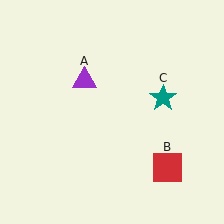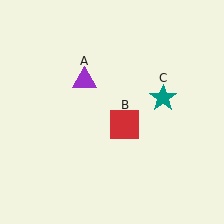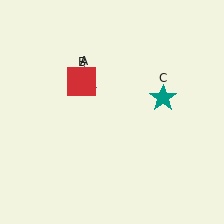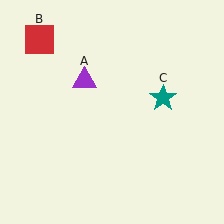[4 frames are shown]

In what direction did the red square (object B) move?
The red square (object B) moved up and to the left.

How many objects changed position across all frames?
1 object changed position: red square (object B).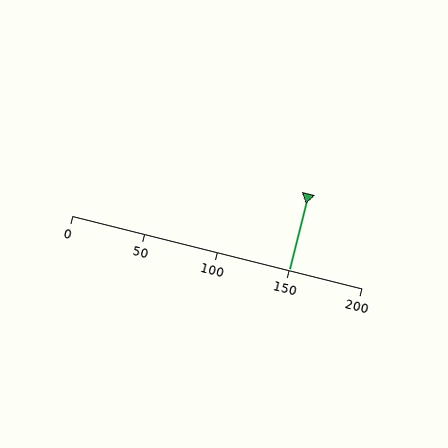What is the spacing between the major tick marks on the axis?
The major ticks are spaced 50 apart.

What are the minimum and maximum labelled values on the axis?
The axis runs from 0 to 200.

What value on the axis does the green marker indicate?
The marker indicates approximately 150.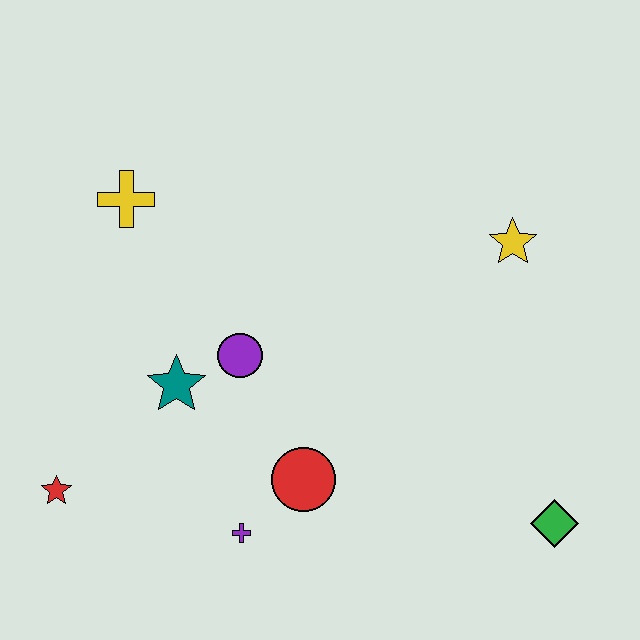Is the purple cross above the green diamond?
No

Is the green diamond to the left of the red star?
No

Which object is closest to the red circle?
The purple cross is closest to the red circle.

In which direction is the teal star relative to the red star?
The teal star is to the right of the red star.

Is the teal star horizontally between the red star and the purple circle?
Yes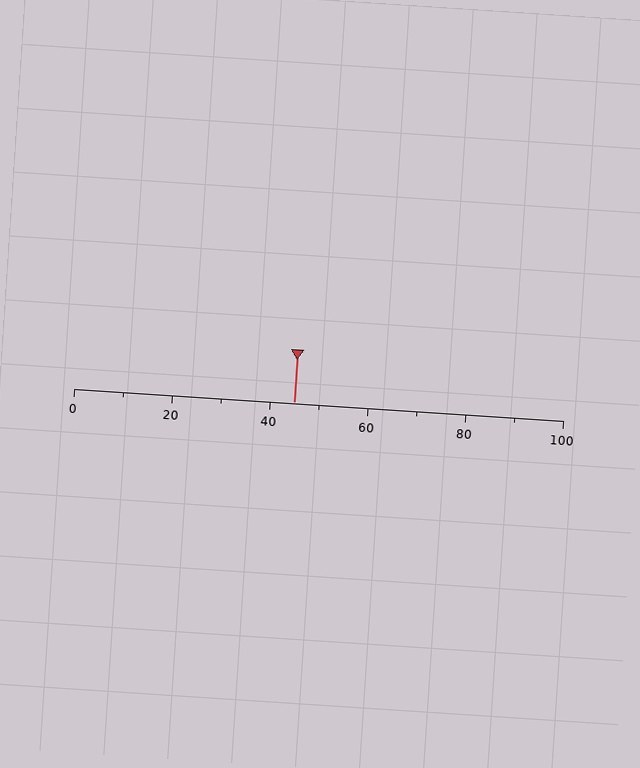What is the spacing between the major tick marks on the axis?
The major ticks are spaced 20 apart.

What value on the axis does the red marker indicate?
The marker indicates approximately 45.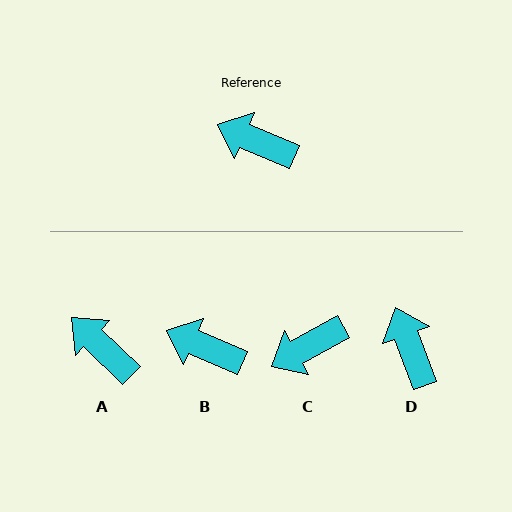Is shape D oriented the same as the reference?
No, it is off by about 46 degrees.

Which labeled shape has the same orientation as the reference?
B.